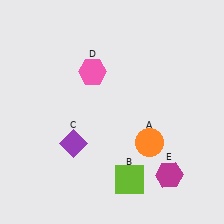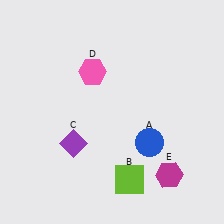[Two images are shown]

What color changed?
The circle (A) changed from orange in Image 1 to blue in Image 2.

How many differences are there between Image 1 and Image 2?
There is 1 difference between the two images.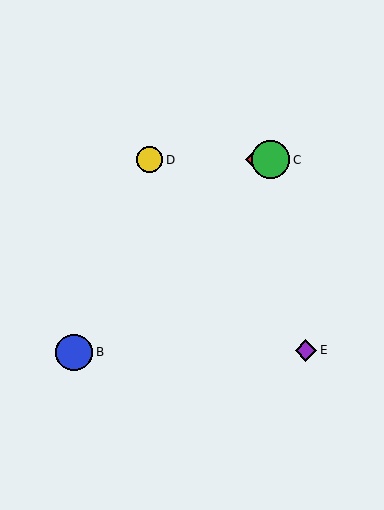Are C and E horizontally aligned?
No, C is at y≈160 and E is at y≈350.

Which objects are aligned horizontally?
Objects A, C, D are aligned horizontally.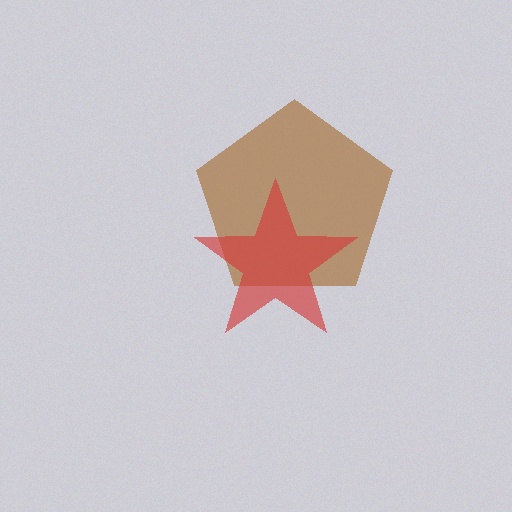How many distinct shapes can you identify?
There are 2 distinct shapes: a brown pentagon, a red star.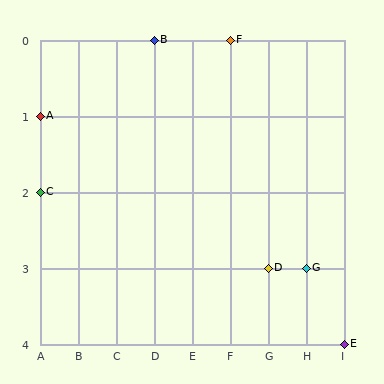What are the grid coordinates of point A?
Point A is at grid coordinates (A, 1).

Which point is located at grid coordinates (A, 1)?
Point A is at (A, 1).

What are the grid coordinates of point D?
Point D is at grid coordinates (G, 3).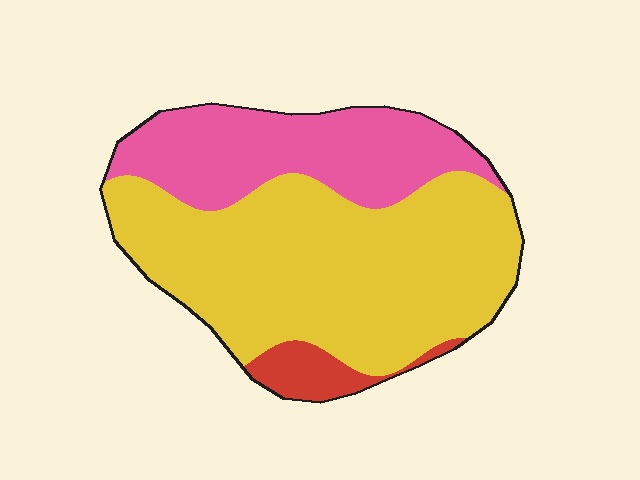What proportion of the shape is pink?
Pink covers about 30% of the shape.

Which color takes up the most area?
Yellow, at roughly 65%.